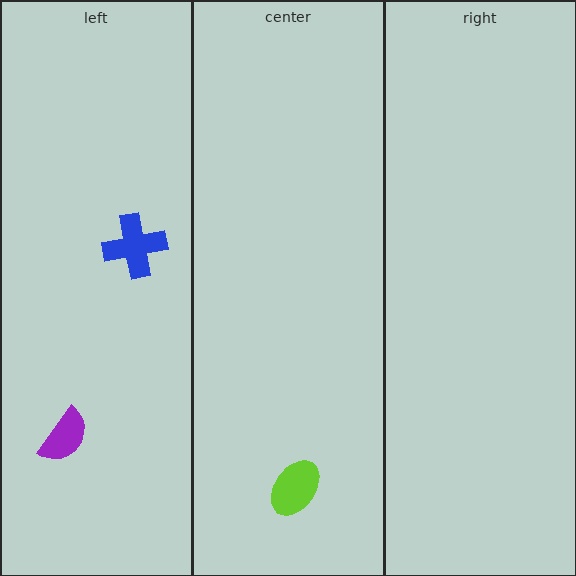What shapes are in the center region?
The lime ellipse.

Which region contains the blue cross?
The left region.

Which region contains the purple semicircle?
The left region.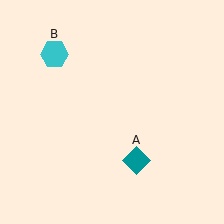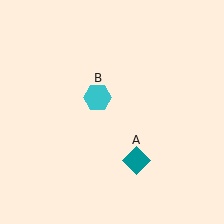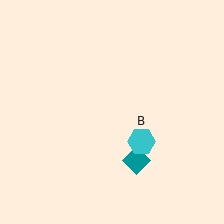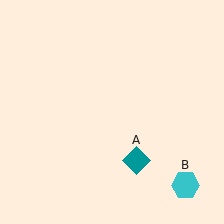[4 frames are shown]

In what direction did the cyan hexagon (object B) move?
The cyan hexagon (object B) moved down and to the right.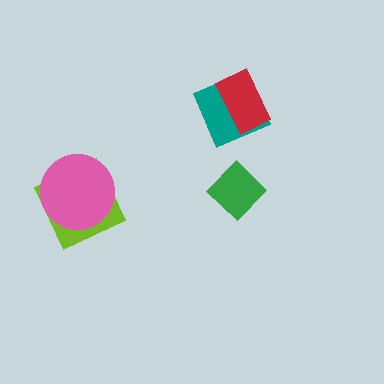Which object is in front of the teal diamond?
The red rectangle is in front of the teal diamond.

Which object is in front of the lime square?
The pink circle is in front of the lime square.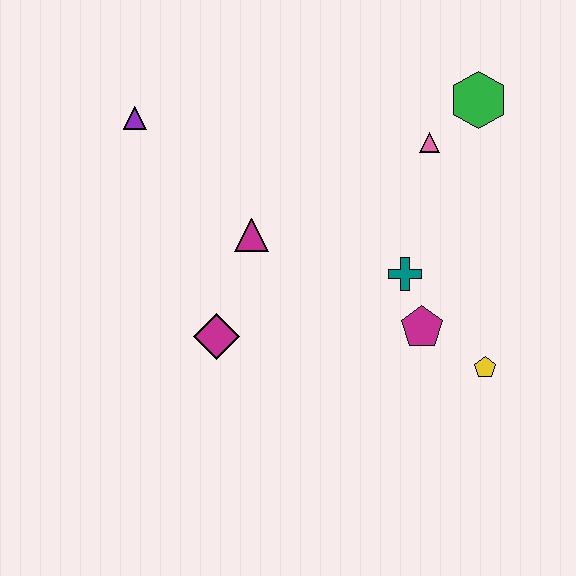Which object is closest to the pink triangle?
The green hexagon is closest to the pink triangle.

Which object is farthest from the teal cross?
The purple triangle is farthest from the teal cross.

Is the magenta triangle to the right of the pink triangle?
No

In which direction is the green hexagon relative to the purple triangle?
The green hexagon is to the right of the purple triangle.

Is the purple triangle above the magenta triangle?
Yes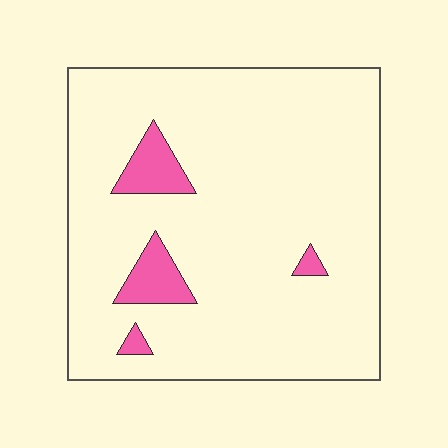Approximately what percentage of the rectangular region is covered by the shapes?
Approximately 10%.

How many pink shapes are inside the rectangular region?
4.